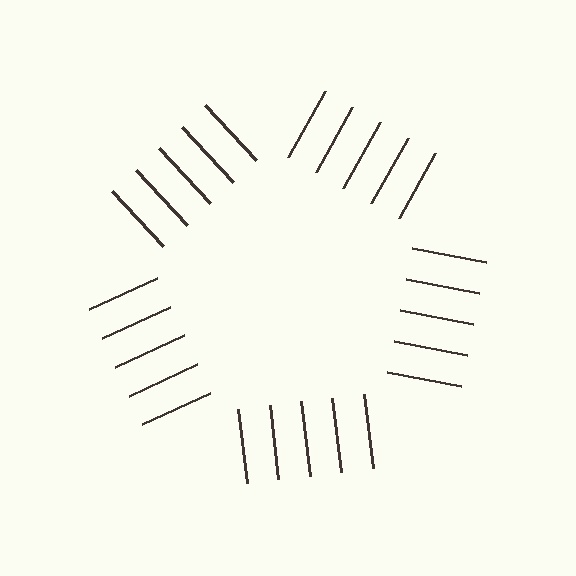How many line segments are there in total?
25 — 5 along each of the 5 edges.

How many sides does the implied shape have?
5 sides — the line-ends trace a pentagon.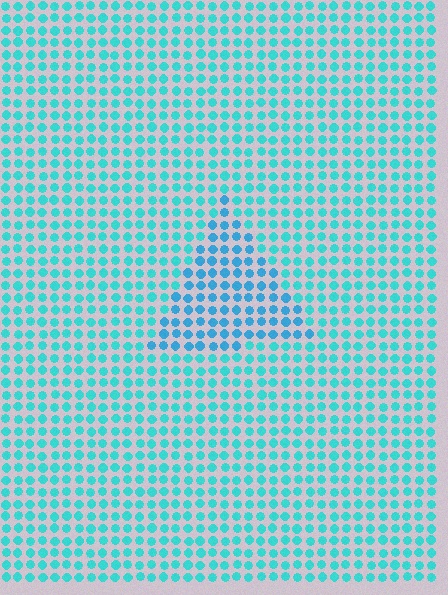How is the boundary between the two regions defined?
The boundary is defined purely by a slight shift in hue (about 22 degrees). Spacing, size, and orientation are identical on both sides.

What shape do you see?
I see a triangle.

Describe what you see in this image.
The image is filled with small cyan elements in a uniform arrangement. A triangle-shaped region is visible where the elements are tinted to a slightly different hue, forming a subtle color boundary.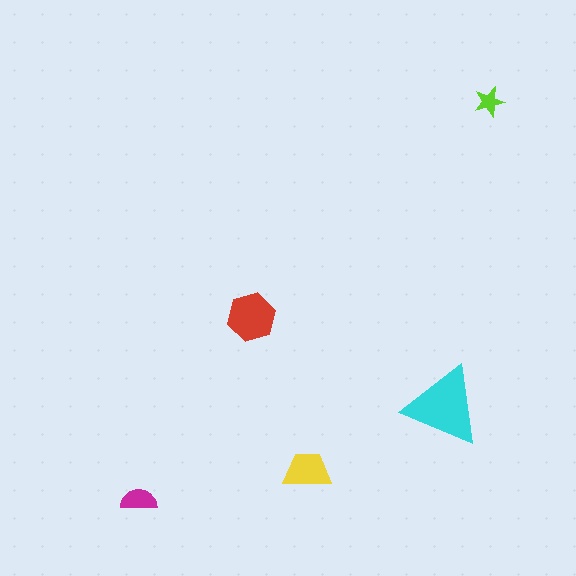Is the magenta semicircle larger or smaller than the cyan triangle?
Smaller.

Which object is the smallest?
The lime star.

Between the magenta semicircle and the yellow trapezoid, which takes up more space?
The yellow trapezoid.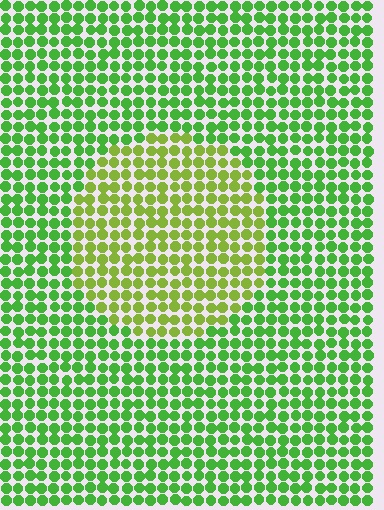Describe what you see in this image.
The image is filled with small green elements in a uniform arrangement. A circle-shaped region is visible where the elements are tinted to a slightly different hue, forming a subtle color boundary.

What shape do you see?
I see a circle.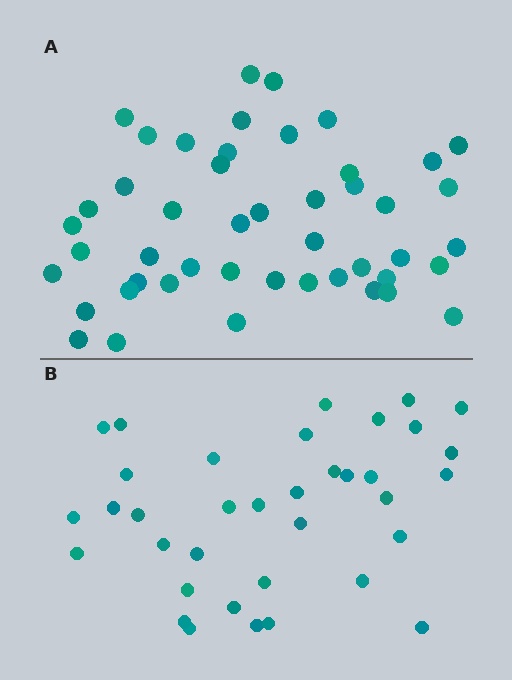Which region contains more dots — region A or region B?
Region A (the top region) has more dots.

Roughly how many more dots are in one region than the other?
Region A has roughly 12 or so more dots than region B.